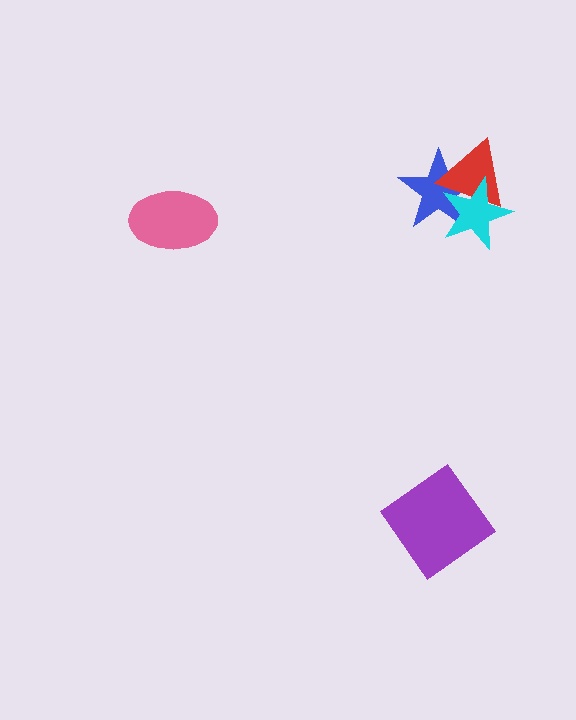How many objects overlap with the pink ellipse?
0 objects overlap with the pink ellipse.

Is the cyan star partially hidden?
No, no other shape covers it.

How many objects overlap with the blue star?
2 objects overlap with the blue star.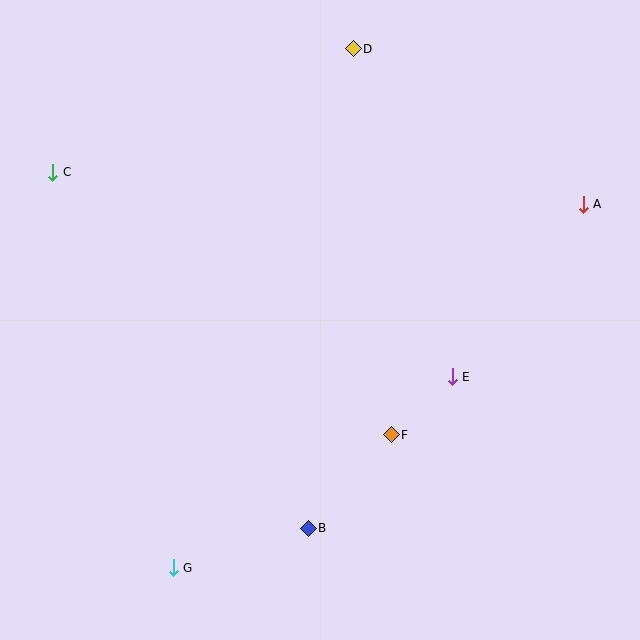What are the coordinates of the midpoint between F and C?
The midpoint between F and C is at (222, 303).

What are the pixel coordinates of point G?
Point G is at (173, 568).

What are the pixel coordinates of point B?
Point B is at (308, 528).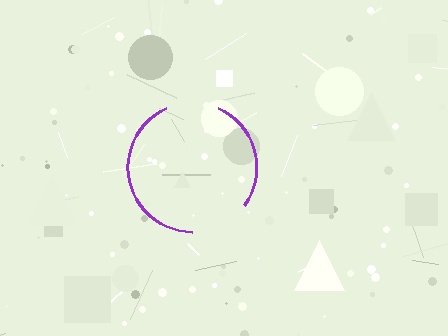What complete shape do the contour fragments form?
The contour fragments form a circle.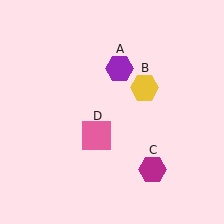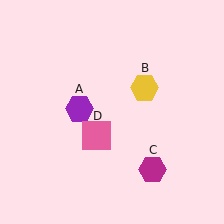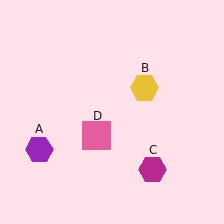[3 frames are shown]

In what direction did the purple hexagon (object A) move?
The purple hexagon (object A) moved down and to the left.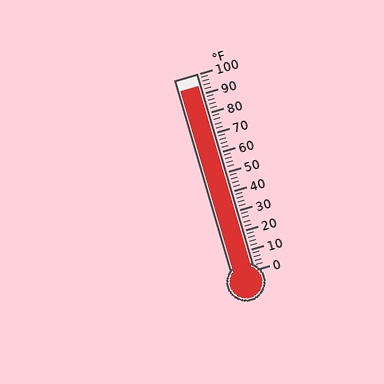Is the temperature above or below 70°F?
The temperature is above 70°F.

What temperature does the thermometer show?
The thermometer shows approximately 94°F.